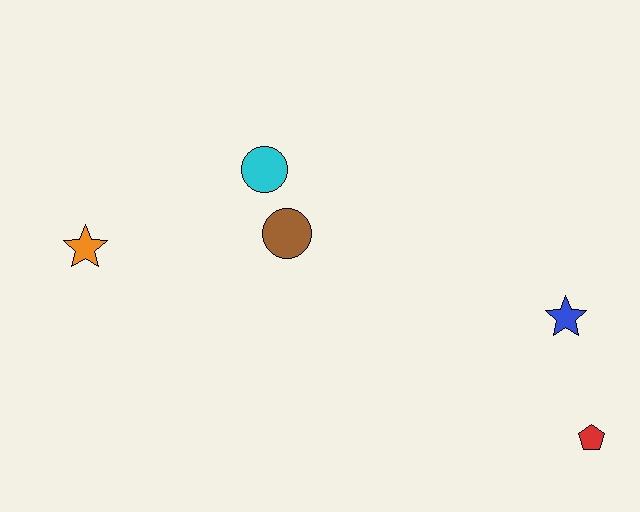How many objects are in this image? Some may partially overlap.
There are 5 objects.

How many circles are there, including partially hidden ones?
There are 2 circles.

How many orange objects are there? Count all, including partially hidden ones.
There is 1 orange object.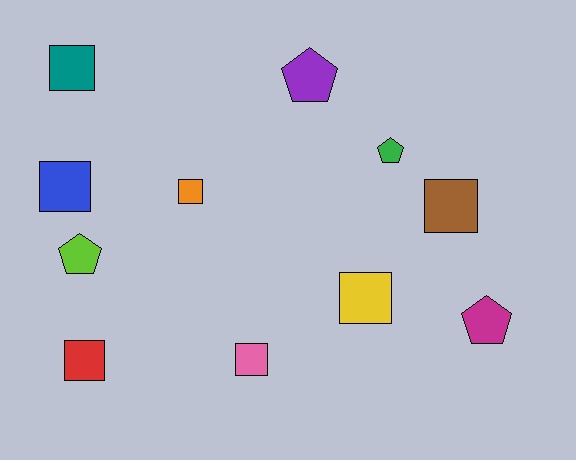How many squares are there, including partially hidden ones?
There are 7 squares.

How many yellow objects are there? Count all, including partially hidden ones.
There is 1 yellow object.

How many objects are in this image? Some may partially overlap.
There are 11 objects.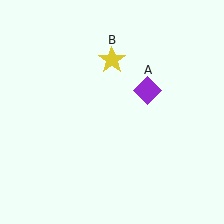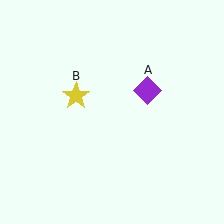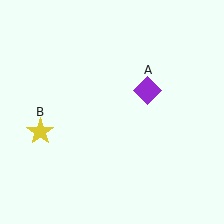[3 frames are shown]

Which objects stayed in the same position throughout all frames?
Purple diamond (object A) remained stationary.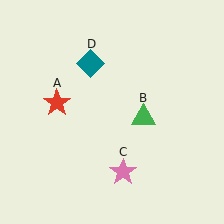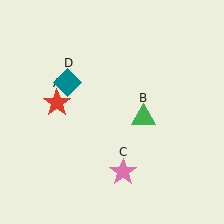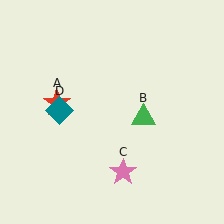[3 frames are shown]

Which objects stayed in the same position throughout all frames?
Red star (object A) and green triangle (object B) and pink star (object C) remained stationary.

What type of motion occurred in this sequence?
The teal diamond (object D) rotated counterclockwise around the center of the scene.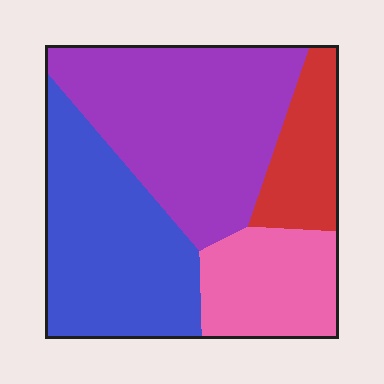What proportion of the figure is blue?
Blue takes up about one third (1/3) of the figure.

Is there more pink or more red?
Pink.